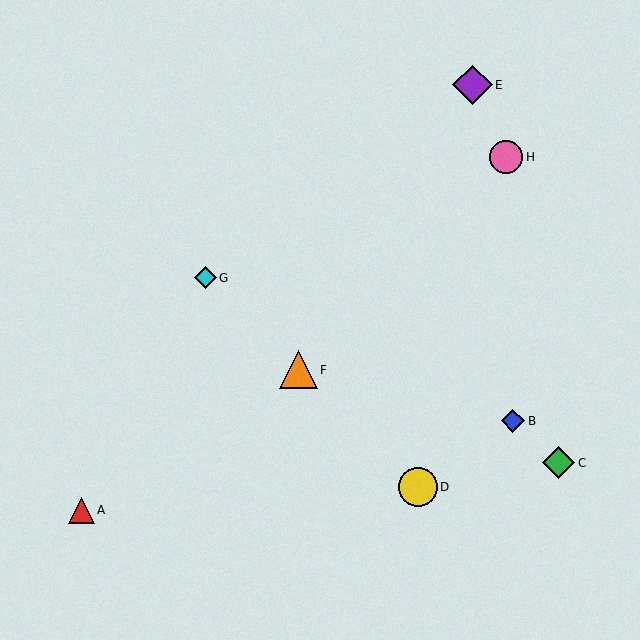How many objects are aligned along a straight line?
3 objects (D, F, G) are aligned along a straight line.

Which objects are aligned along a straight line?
Objects D, F, G are aligned along a straight line.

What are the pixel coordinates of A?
Object A is at (81, 510).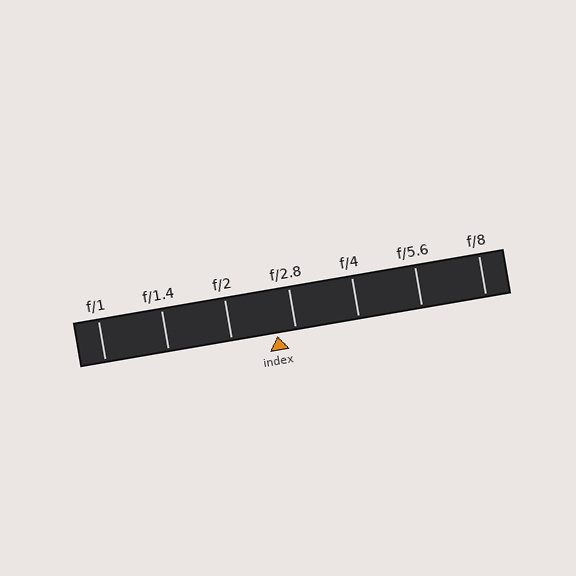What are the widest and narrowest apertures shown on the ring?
The widest aperture shown is f/1 and the narrowest is f/8.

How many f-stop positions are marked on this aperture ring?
There are 7 f-stop positions marked.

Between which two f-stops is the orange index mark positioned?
The index mark is between f/2 and f/2.8.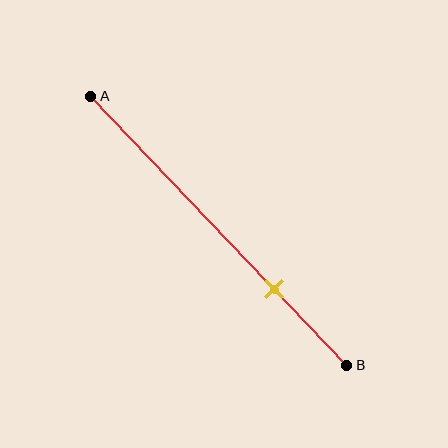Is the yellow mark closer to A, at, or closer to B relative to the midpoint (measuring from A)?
The yellow mark is closer to point B than the midpoint of segment AB.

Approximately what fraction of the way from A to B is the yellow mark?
The yellow mark is approximately 70% of the way from A to B.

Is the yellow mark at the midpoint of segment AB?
No, the mark is at about 70% from A, not at the 50% midpoint.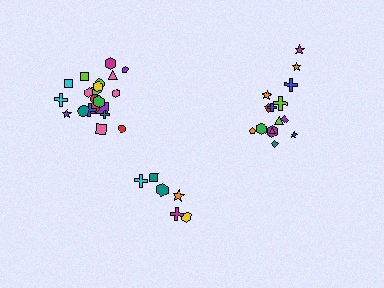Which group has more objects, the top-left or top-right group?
The top-left group.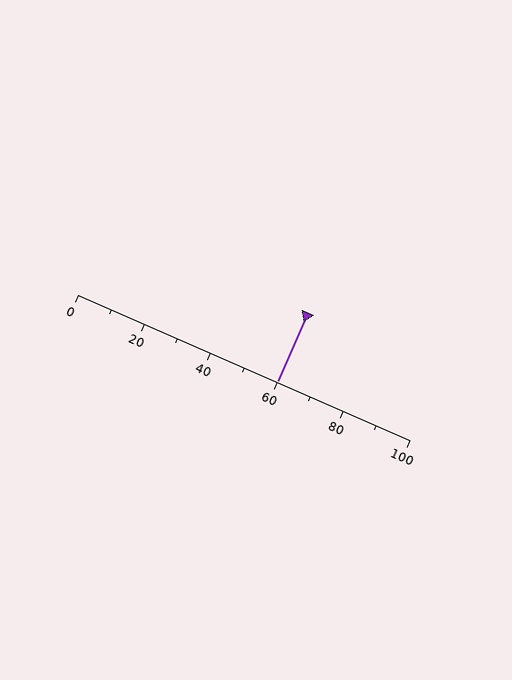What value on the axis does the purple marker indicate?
The marker indicates approximately 60.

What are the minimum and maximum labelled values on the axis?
The axis runs from 0 to 100.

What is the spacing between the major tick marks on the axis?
The major ticks are spaced 20 apart.